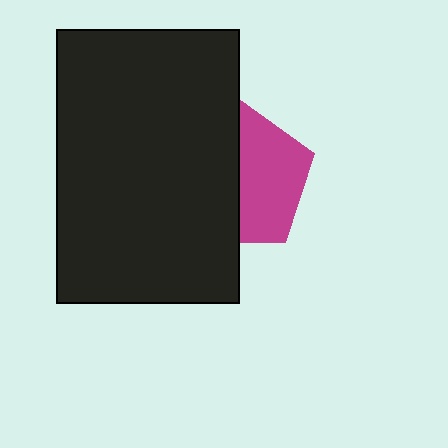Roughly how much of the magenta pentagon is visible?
About half of it is visible (roughly 50%).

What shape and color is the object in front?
The object in front is a black rectangle.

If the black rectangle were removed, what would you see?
You would see the complete magenta pentagon.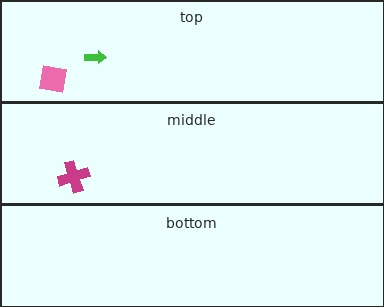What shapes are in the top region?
The green arrow, the pink square.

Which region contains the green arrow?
The top region.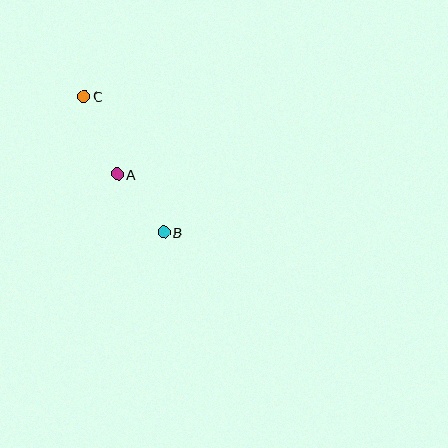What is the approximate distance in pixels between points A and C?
The distance between A and C is approximately 85 pixels.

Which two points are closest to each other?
Points A and B are closest to each other.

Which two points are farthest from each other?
Points B and C are farthest from each other.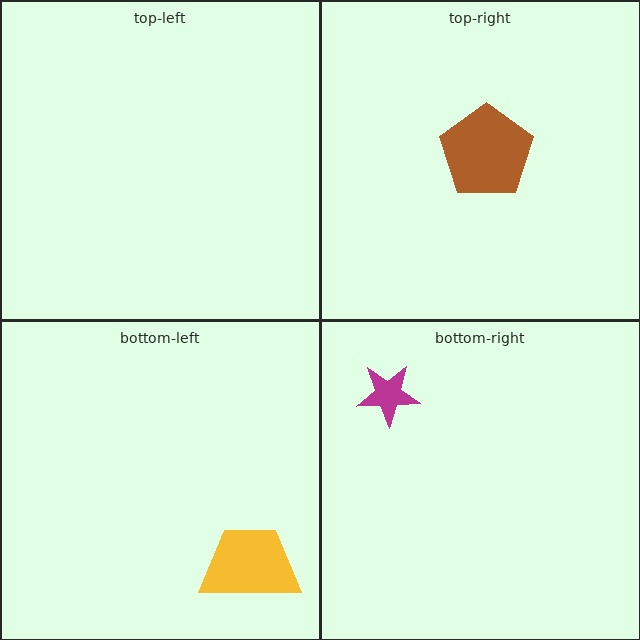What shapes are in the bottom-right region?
The magenta star.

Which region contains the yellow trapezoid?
The bottom-left region.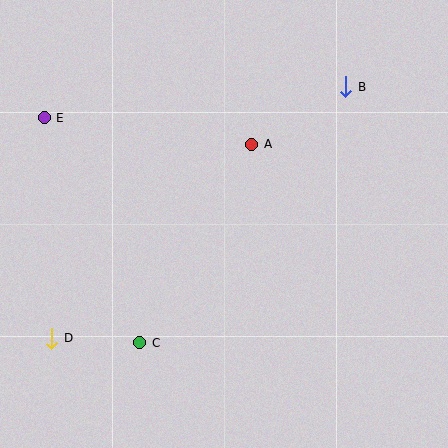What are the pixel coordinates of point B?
Point B is at (346, 87).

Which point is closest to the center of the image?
Point A at (252, 144) is closest to the center.